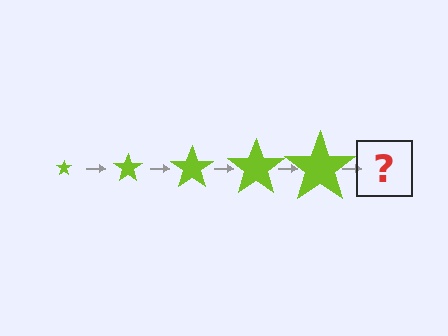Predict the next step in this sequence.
The next step is a lime star, larger than the previous one.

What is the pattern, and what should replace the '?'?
The pattern is that the star gets progressively larger each step. The '?' should be a lime star, larger than the previous one.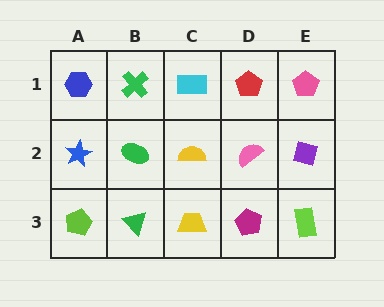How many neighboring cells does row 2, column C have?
4.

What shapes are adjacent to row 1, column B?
A green ellipse (row 2, column B), a blue hexagon (row 1, column A), a cyan rectangle (row 1, column C).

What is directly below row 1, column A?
A blue star.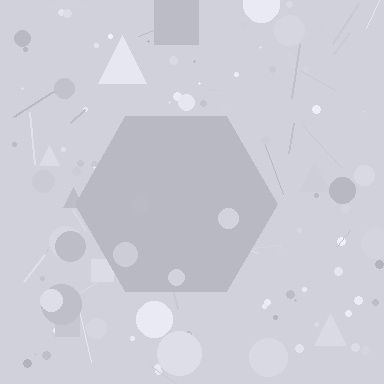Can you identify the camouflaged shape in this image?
The camouflaged shape is a hexagon.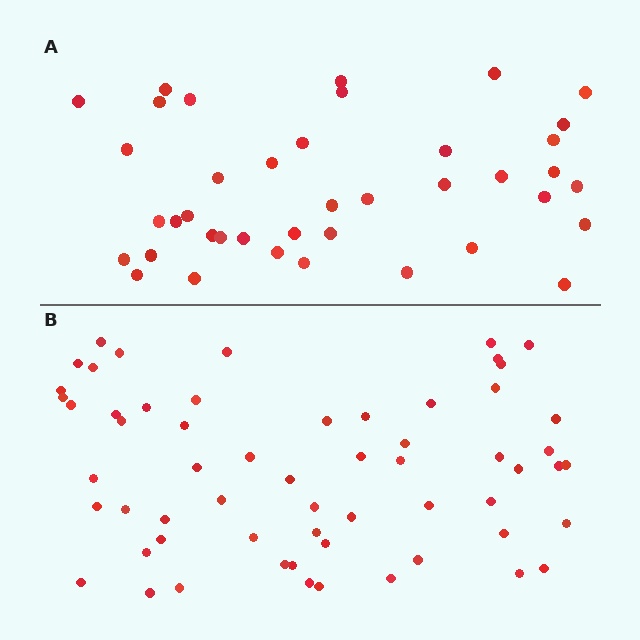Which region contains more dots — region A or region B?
Region B (the bottom region) has more dots.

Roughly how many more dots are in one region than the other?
Region B has approximately 20 more dots than region A.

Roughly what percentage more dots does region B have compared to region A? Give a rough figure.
About 50% more.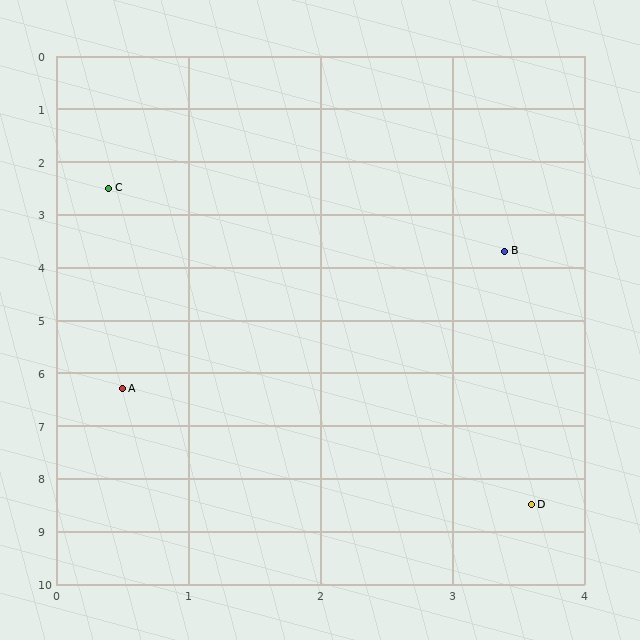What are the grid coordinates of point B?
Point B is at approximately (3.4, 3.7).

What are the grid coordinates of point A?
Point A is at approximately (0.5, 6.3).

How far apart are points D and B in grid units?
Points D and B are about 4.8 grid units apart.